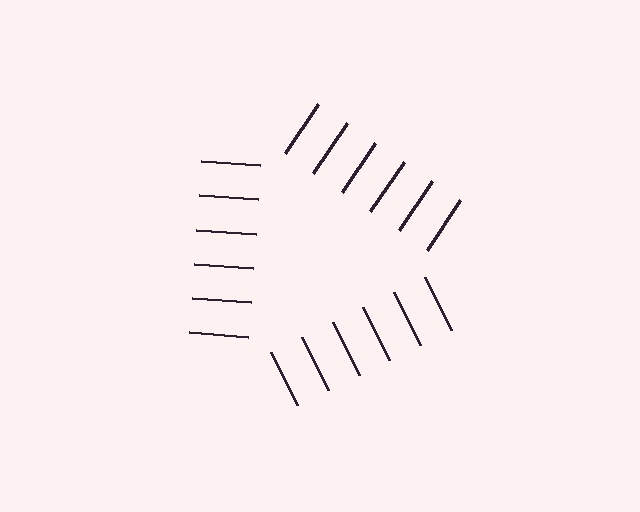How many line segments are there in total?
18 — 6 along each of the 3 edges.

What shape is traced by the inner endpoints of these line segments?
An illusory triangle — the line segments terminate on its edges but no continuous stroke is drawn.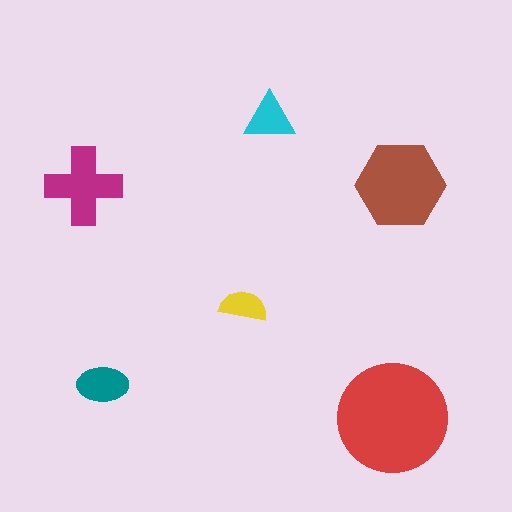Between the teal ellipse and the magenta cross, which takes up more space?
The magenta cross.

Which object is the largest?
The red circle.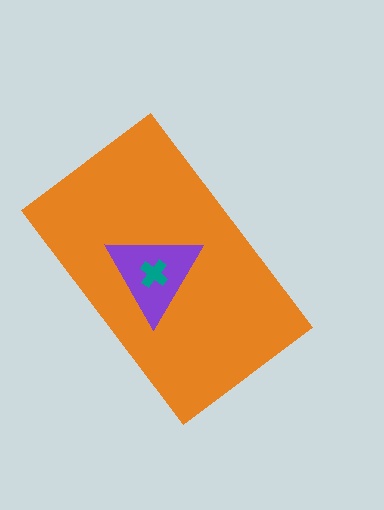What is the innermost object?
The teal cross.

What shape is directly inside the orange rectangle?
The purple triangle.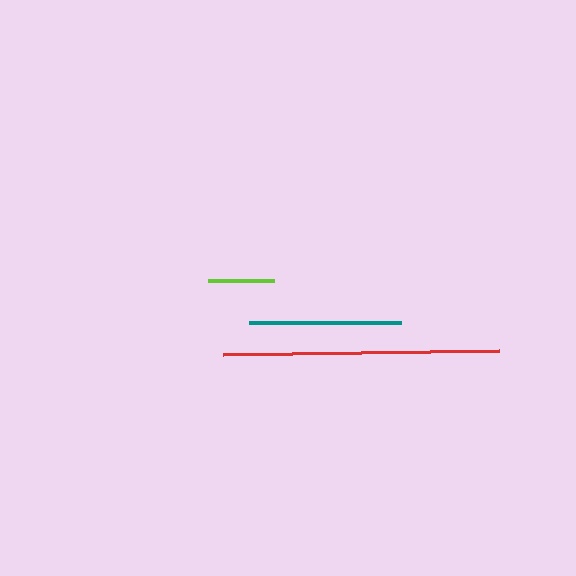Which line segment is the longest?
The red line is the longest at approximately 276 pixels.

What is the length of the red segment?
The red segment is approximately 276 pixels long.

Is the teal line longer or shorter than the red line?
The red line is longer than the teal line.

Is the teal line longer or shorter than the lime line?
The teal line is longer than the lime line.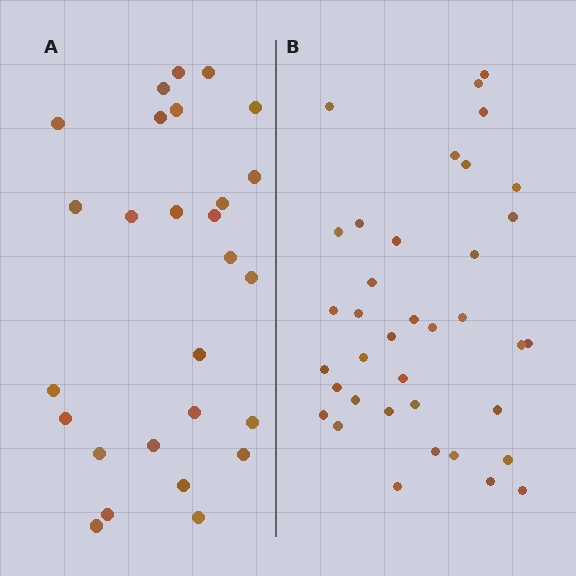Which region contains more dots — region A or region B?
Region B (the right region) has more dots.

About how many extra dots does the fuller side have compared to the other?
Region B has roughly 10 or so more dots than region A.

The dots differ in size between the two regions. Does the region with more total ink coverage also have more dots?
No. Region A has more total ink coverage because its dots are larger, but region B actually contains more individual dots. Total area can be misleading — the number of items is what matters here.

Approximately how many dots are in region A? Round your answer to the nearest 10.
About 30 dots. (The exact count is 27, which rounds to 30.)